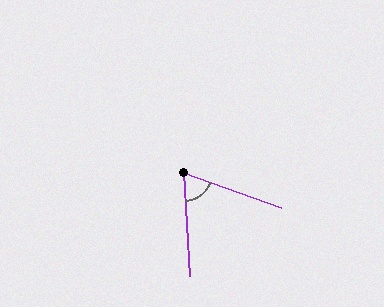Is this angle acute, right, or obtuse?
It is acute.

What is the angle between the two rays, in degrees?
Approximately 67 degrees.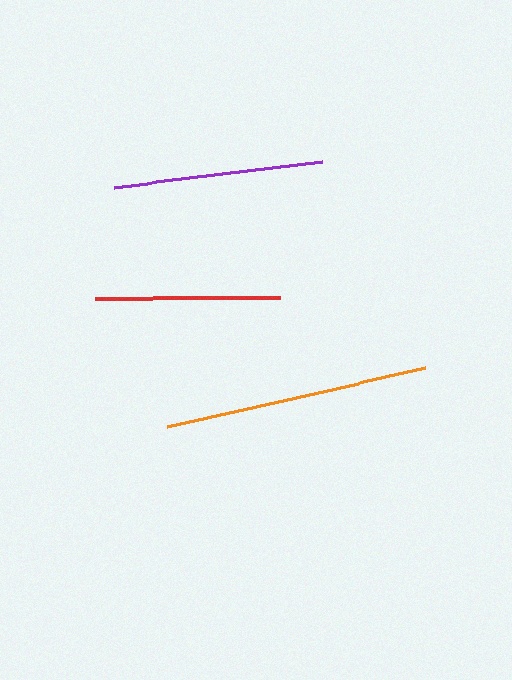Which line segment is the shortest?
The red line is the shortest at approximately 185 pixels.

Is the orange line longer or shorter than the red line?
The orange line is longer than the red line.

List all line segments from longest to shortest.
From longest to shortest: orange, purple, red.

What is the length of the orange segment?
The orange segment is approximately 265 pixels long.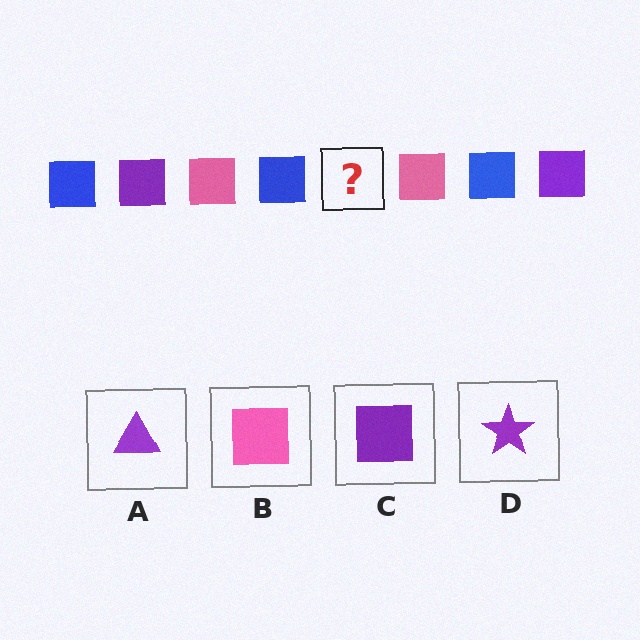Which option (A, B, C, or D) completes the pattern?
C.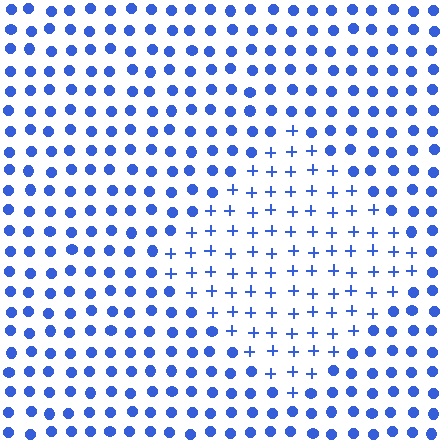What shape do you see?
I see a diamond.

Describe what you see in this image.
The image is filled with small blue elements arranged in a uniform grid. A diamond-shaped region contains plus signs, while the surrounding area contains circles. The boundary is defined purely by the change in element shape.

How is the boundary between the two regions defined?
The boundary is defined by a change in element shape: plus signs inside vs. circles outside. All elements share the same color and spacing.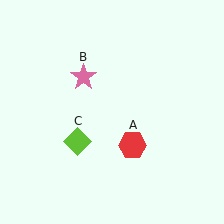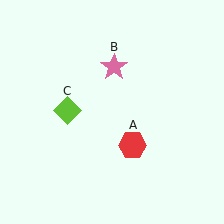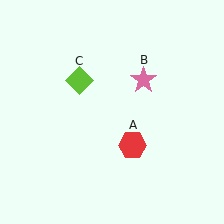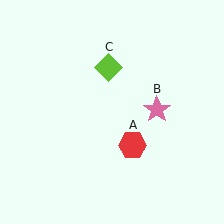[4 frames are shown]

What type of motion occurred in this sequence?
The pink star (object B), lime diamond (object C) rotated clockwise around the center of the scene.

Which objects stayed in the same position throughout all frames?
Red hexagon (object A) remained stationary.